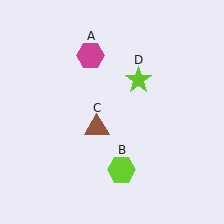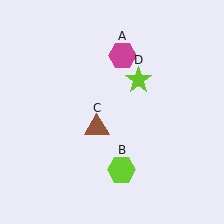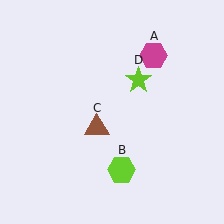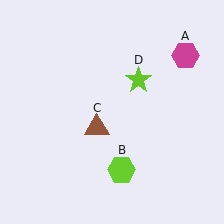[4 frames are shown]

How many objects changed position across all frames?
1 object changed position: magenta hexagon (object A).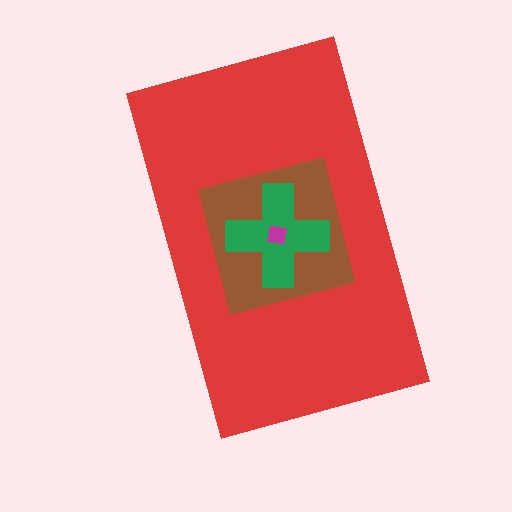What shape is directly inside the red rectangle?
The brown square.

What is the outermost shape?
The red rectangle.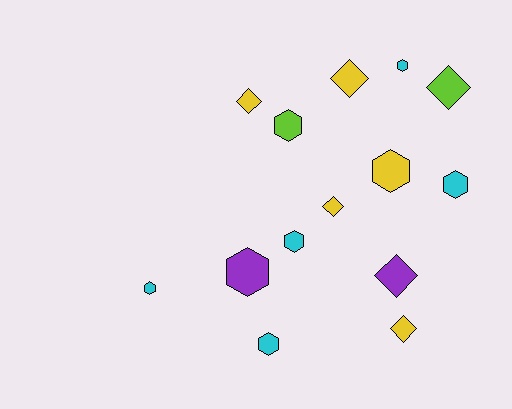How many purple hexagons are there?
There is 1 purple hexagon.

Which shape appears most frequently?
Hexagon, with 8 objects.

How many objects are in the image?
There are 14 objects.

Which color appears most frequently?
Cyan, with 5 objects.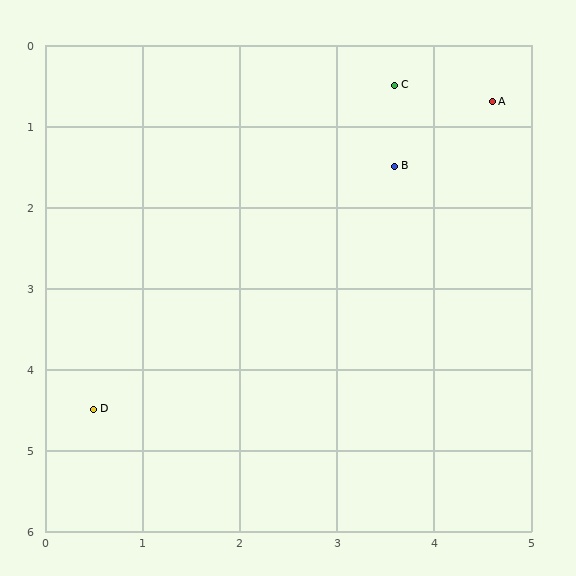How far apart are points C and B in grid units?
Points C and B are about 1.0 grid units apart.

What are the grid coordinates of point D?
Point D is at approximately (0.5, 4.5).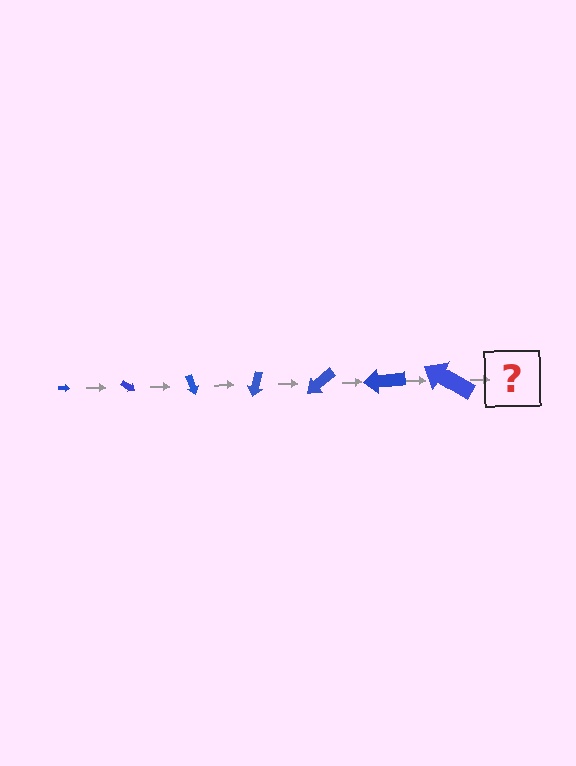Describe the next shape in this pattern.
It should be an arrow, larger than the previous one and rotated 245 degrees from the start.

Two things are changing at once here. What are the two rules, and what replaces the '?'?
The two rules are that the arrow grows larger each step and it rotates 35 degrees each step. The '?' should be an arrow, larger than the previous one and rotated 245 degrees from the start.